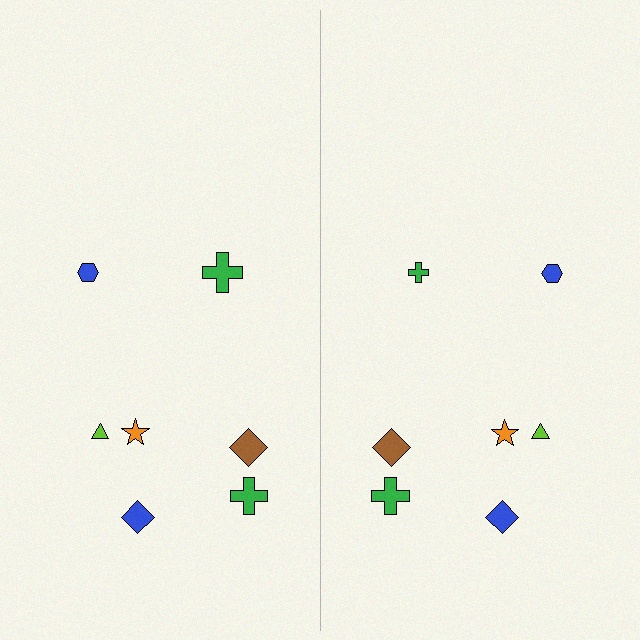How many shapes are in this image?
There are 14 shapes in this image.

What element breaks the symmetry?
The green cross on the right side has a different size than its mirror counterpart.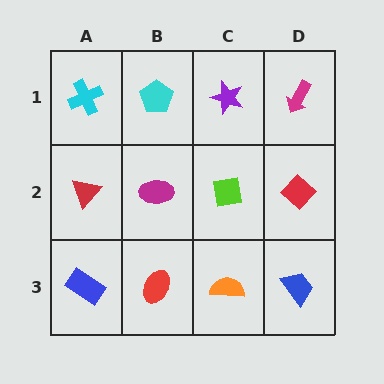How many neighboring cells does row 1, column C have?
3.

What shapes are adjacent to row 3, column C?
A lime square (row 2, column C), a red ellipse (row 3, column B), a blue trapezoid (row 3, column D).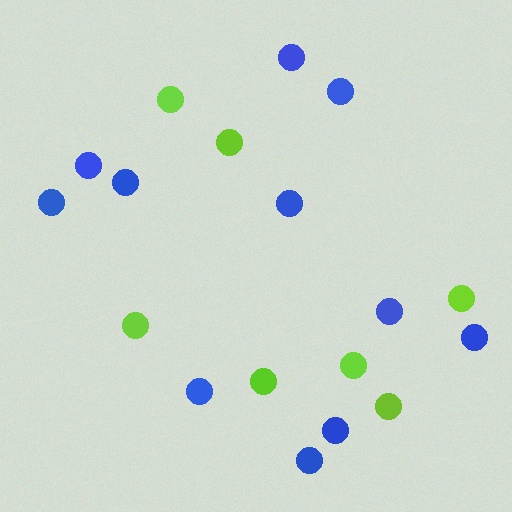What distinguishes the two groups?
There are 2 groups: one group of lime circles (7) and one group of blue circles (11).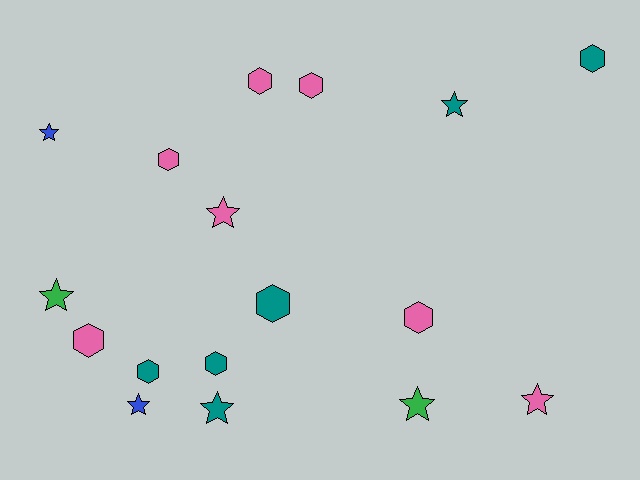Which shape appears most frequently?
Hexagon, with 9 objects.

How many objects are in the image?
There are 17 objects.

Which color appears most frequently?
Pink, with 7 objects.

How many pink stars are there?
There are 2 pink stars.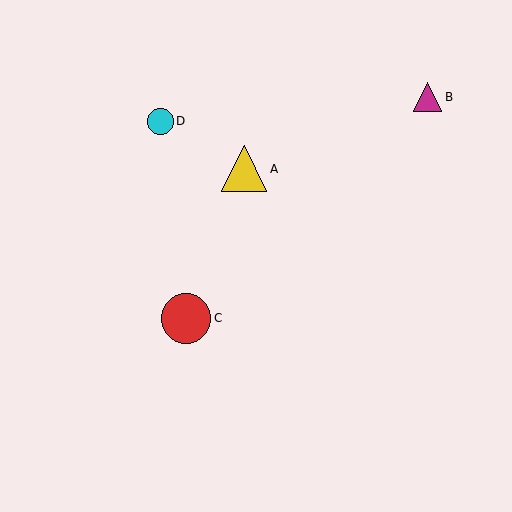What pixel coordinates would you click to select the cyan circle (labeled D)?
Click at (160, 121) to select the cyan circle D.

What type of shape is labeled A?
Shape A is a yellow triangle.